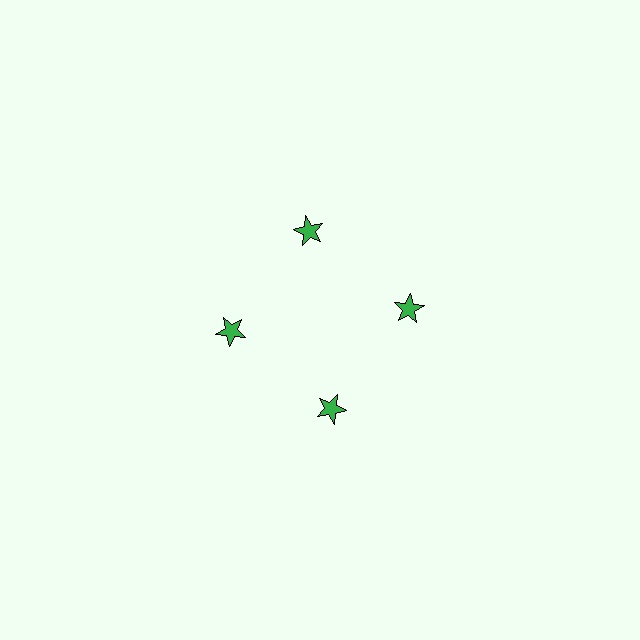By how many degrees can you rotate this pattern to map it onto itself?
The pattern maps onto itself every 90 degrees of rotation.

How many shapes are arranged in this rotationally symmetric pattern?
There are 4 shapes, arranged in 4 groups of 1.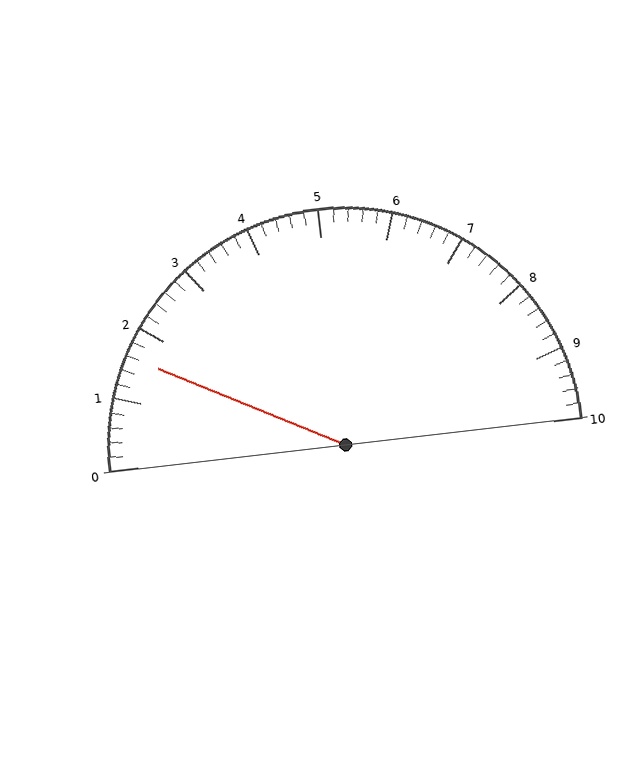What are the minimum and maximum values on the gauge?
The gauge ranges from 0 to 10.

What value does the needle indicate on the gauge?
The needle indicates approximately 1.6.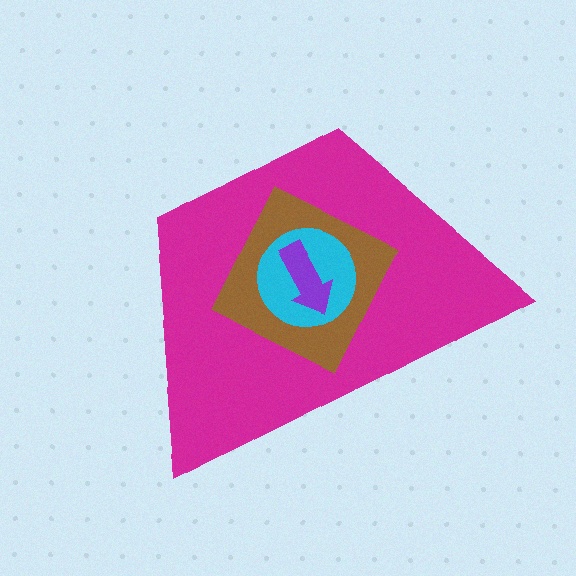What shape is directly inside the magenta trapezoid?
The brown square.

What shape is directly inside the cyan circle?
The purple arrow.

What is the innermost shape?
The purple arrow.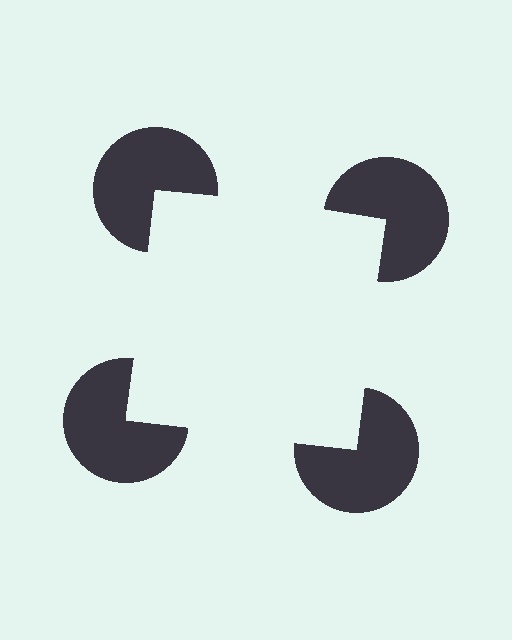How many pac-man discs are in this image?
There are 4 — one at each vertex of the illusory square.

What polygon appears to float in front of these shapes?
An illusory square — its edges are inferred from the aligned wedge cuts in the pac-man discs, not physically drawn.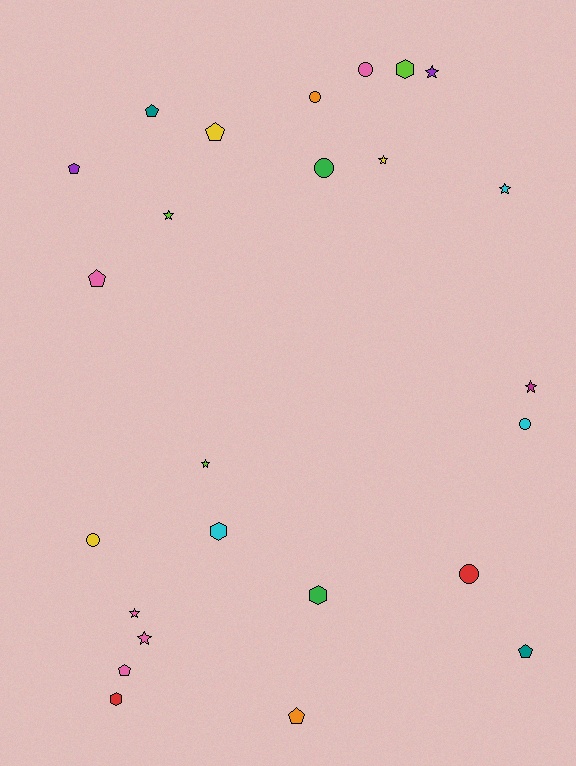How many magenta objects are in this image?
There is 1 magenta object.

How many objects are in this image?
There are 25 objects.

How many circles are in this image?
There are 6 circles.